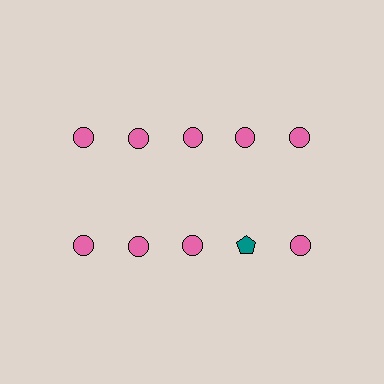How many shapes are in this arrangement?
There are 10 shapes arranged in a grid pattern.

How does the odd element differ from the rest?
It differs in both color (teal instead of pink) and shape (pentagon instead of circle).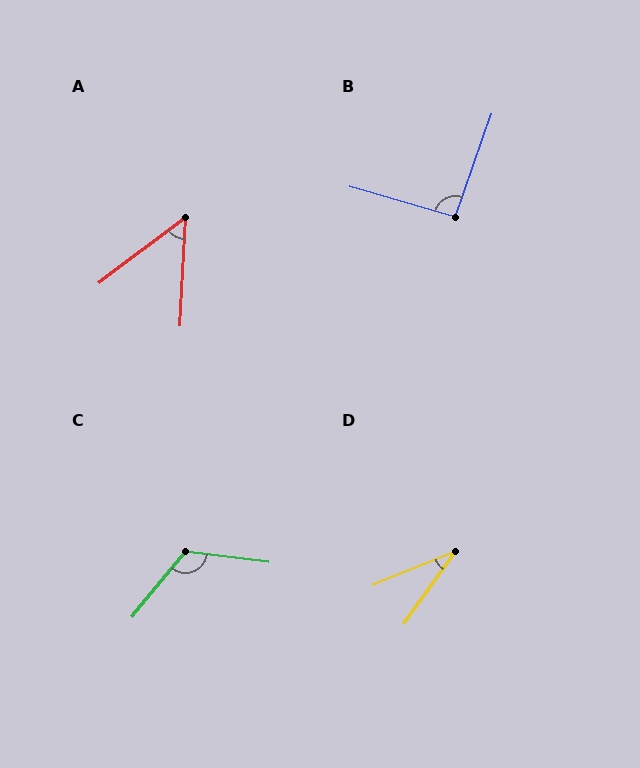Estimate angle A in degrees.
Approximately 50 degrees.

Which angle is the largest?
C, at approximately 122 degrees.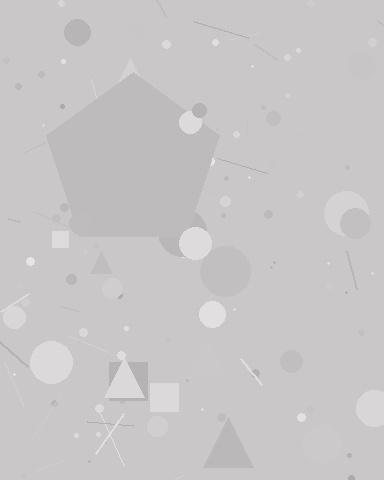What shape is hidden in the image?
A pentagon is hidden in the image.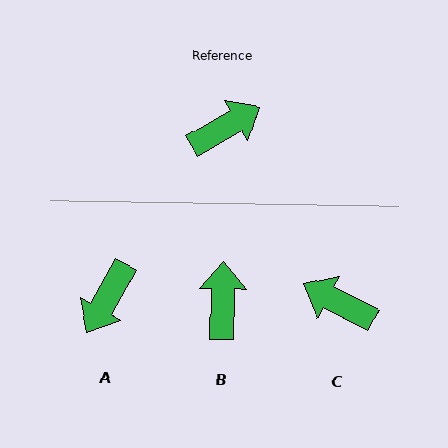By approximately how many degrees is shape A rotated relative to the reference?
Approximately 150 degrees clockwise.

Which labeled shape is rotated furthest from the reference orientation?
A, about 150 degrees away.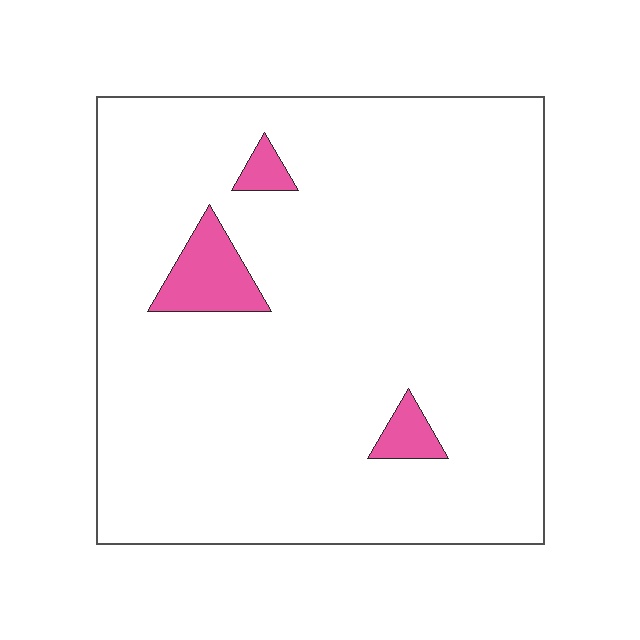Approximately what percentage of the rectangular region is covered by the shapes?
Approximately 5%.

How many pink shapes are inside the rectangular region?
3.